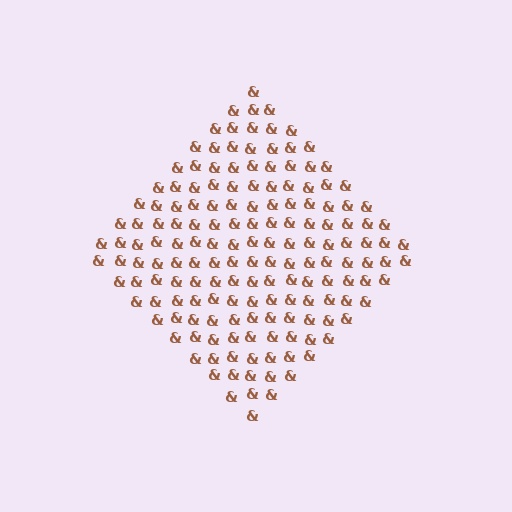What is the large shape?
The large shape is a diamond.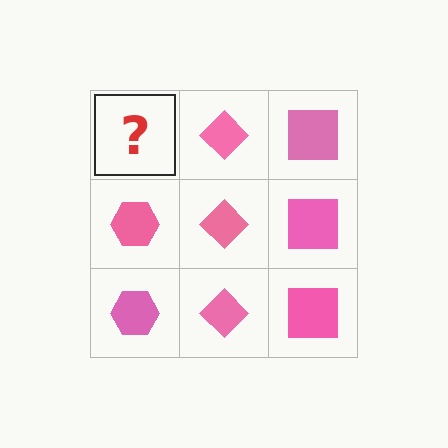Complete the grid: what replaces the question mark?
The question mark should be replaced with a pink hexagon.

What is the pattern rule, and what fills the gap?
The rule is that each column has a consistent shape. The gap should be filled with a pink hexagon.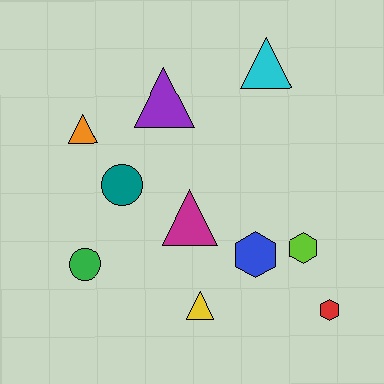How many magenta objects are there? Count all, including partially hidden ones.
There is 1 magenta object.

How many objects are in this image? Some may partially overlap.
There are 10 objects.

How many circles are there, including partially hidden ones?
There are 2 circles.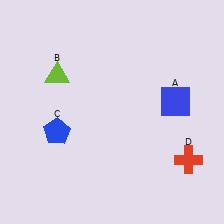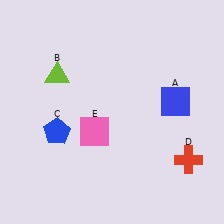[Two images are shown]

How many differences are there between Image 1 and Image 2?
There is 1 difference between the two images.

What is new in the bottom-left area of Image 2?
A pink square (E) was added in the bottom-left area of Image 2.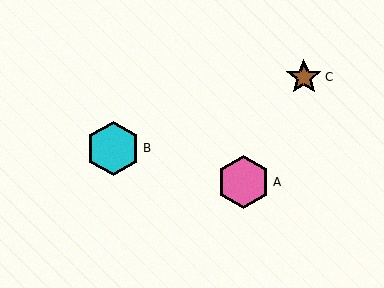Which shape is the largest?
The cyan hexagon (labeled B) is the largest.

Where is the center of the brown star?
The center of the brown star is at (304, 77).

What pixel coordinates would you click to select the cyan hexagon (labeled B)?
Click at (113, 148) to select the cyan hexagon B.